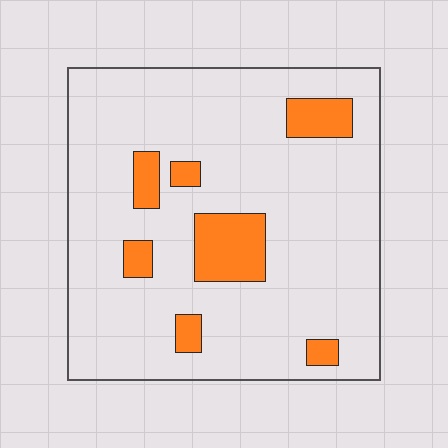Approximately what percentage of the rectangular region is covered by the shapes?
Approximately 15%.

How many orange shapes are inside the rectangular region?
7.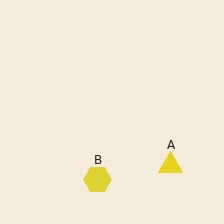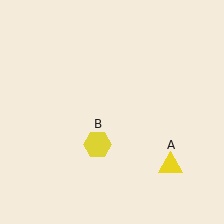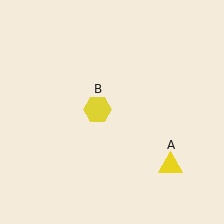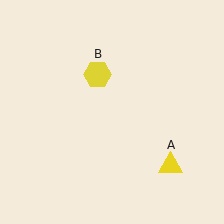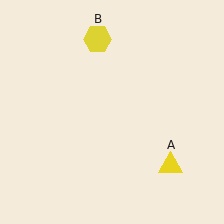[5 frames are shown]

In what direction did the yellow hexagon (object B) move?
The yellow hexagon (object B) moved up.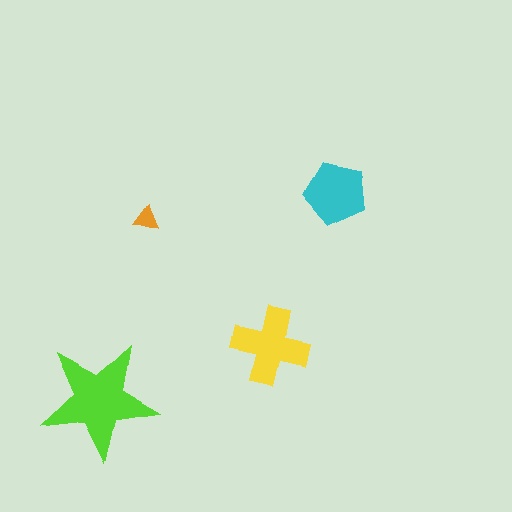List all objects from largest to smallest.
The lime star, the yellow cross, the cyan pentagon, the orange triangle.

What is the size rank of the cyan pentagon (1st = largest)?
3rd.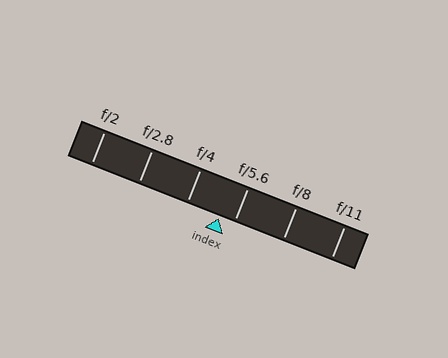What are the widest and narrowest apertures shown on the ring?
The widest aperture shown is f/2 and the narrowest is f/11.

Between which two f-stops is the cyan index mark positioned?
The index mark is between f/4 and f/5.6.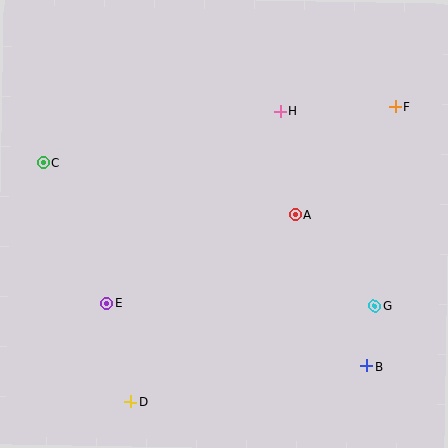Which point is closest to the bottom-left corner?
Point D is closest to the bottom-left corner.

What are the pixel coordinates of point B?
Point B is at (366, 366).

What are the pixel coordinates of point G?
Point G is at (375, 306).